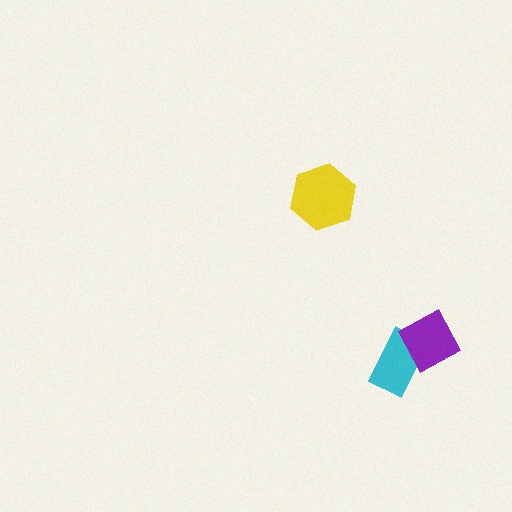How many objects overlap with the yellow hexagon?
0 objects overlap with the yellow hexagon.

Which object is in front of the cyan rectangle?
The purple diamond is in front of the cyan rectangle.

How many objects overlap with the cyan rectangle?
1 object overlaps with the cyan rectangle.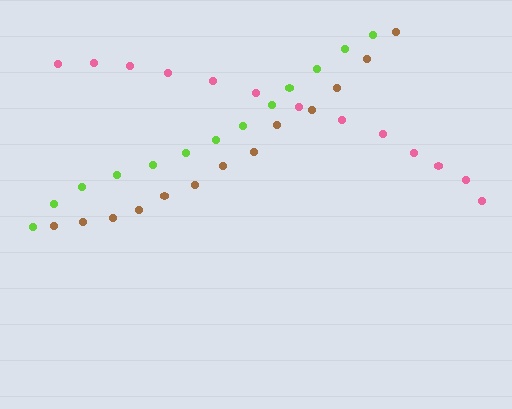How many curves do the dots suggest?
There are 3 distinct paths.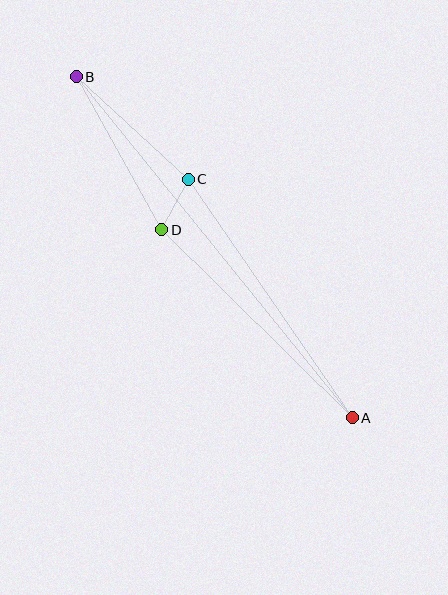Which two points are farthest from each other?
Points A and B are farthest from each other.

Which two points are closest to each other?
Points C and D are closest to each other.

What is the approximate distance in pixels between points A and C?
The distance between A and C is approximately 289 pixels.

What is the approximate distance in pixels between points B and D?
The distance between B and D is approximately 175 pixels.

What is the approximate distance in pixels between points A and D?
The distance between A and D is approximately 268 pixels.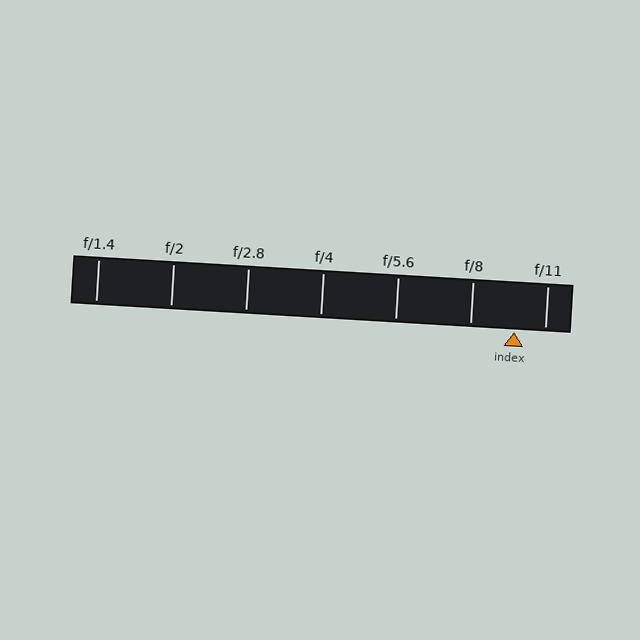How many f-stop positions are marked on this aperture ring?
There are 7 f-stop positions marked.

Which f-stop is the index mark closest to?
The index mark is closest to f/11.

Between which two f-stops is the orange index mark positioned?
The index mark is between f/8 and f/11.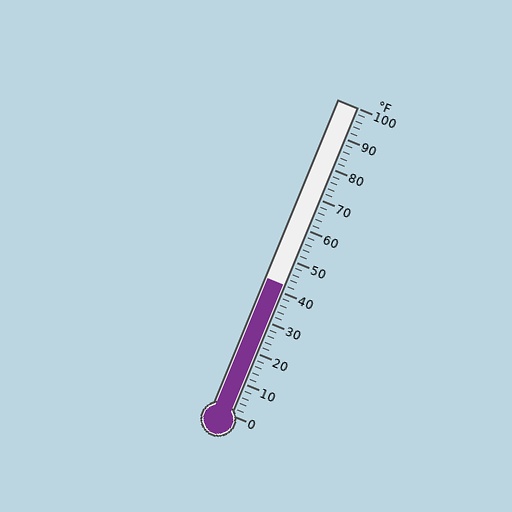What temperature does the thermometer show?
The thermometer shows approximately 42°F.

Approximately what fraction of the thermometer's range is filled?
The thermometer is filled to approximately 40% of its range.